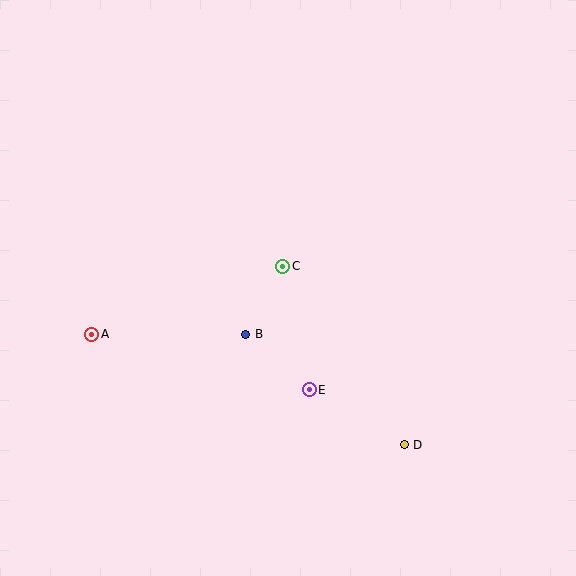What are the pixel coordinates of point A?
Point A is at (92, 334).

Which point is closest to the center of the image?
Point C at (283, 266) is closest to the center.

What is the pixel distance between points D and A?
The distance between D and A is 331 pixels.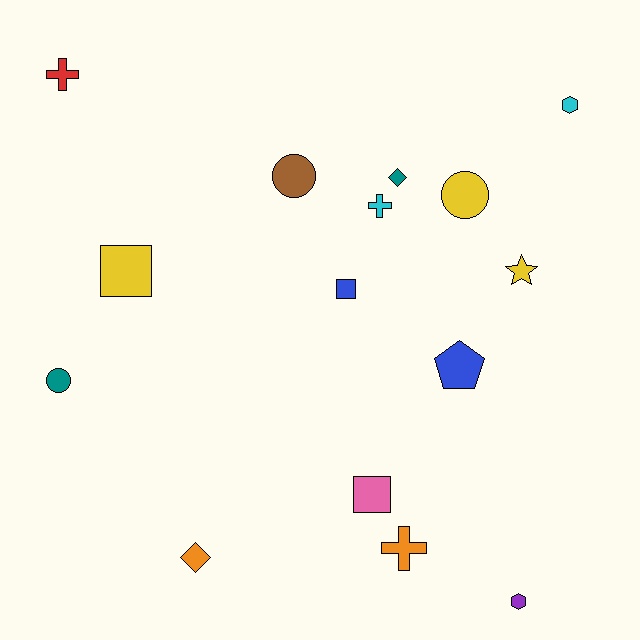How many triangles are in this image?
There are no triangles.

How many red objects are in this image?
There is 1 red object.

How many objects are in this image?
There are 15 objects.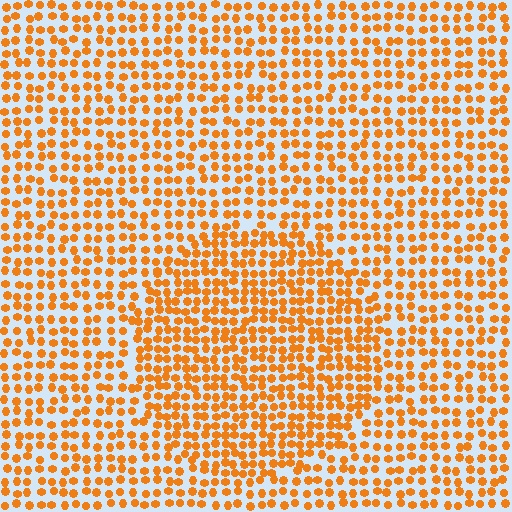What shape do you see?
I see a circle.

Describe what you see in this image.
The image contains small orange elements arranged at two different densities. A circle-shaped region is visible where the elements are more densely packed than the surrounding area.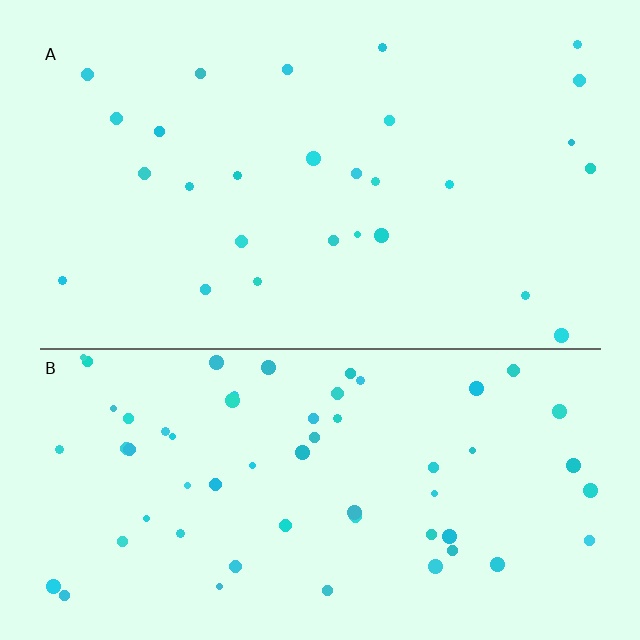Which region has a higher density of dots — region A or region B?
B (the bottom).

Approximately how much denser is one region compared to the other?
Approximately 2.2× — region B over region A.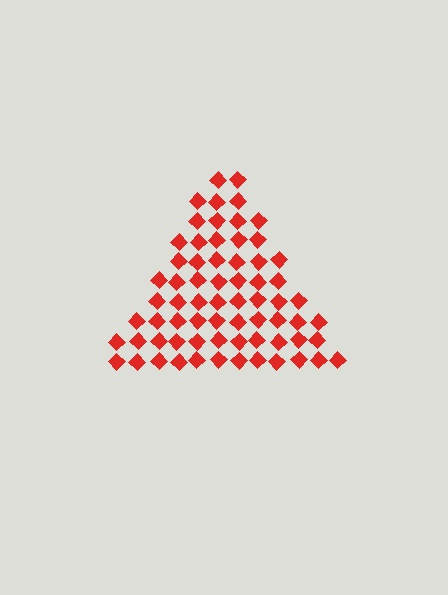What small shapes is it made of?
It is made of small diamonds.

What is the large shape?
The large shape is a triangle.